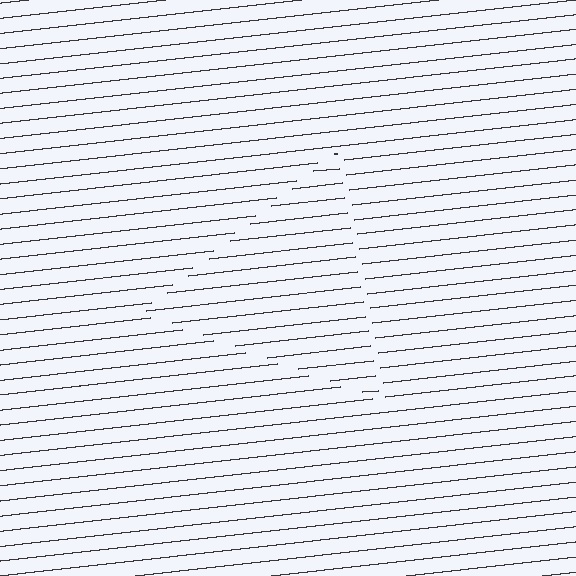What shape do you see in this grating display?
An illusory triangle. The interior of the shape contains the same grating, shifted by half a period — the contour is defined by the phase discontinuity where line-ends from the inner and outer gratings abut.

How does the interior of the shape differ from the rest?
The interior of the shape contains the same grating, shifted by half a period — the contour is defined by the phase discontinuity where line-ends from the inner and outer gratings abut.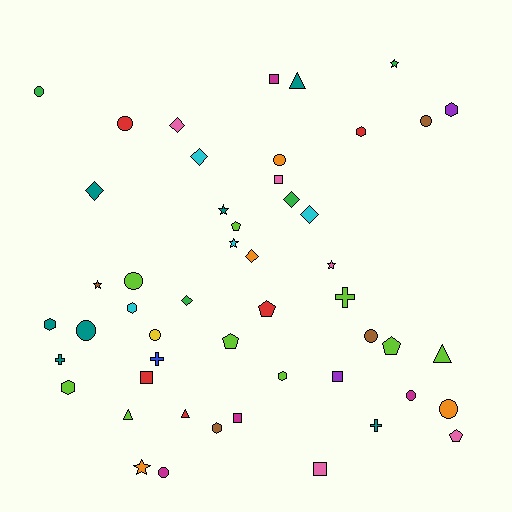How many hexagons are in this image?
There are 7 hexagons.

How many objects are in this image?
There are 50 objects.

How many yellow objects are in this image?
There is 1 yellow object.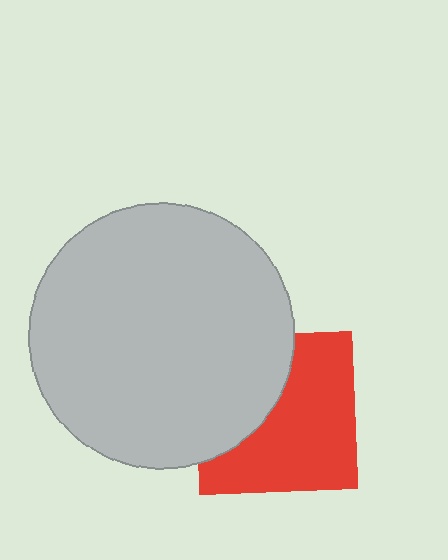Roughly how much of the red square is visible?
About half of it is visible (roughly 62%).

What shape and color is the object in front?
The object in front is a light gray circle.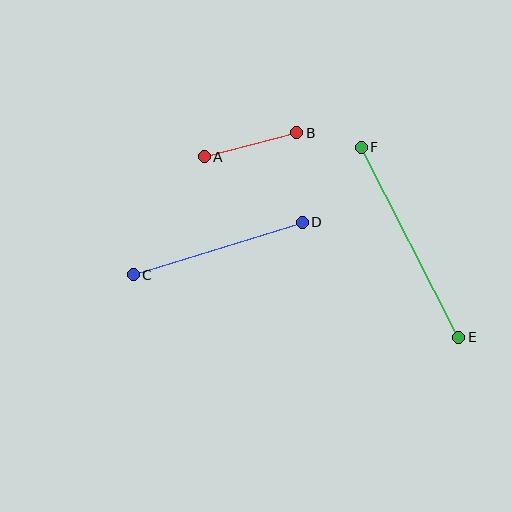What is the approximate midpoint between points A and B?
The midpoint is at approximately (251, 145) pixels.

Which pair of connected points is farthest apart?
Points E and F are farthest apart.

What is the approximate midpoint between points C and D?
The midpoint is at approximately (218, 249) pixels.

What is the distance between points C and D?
The distance is approximately 177 pixels.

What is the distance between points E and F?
The distance is approximately 214 pixels.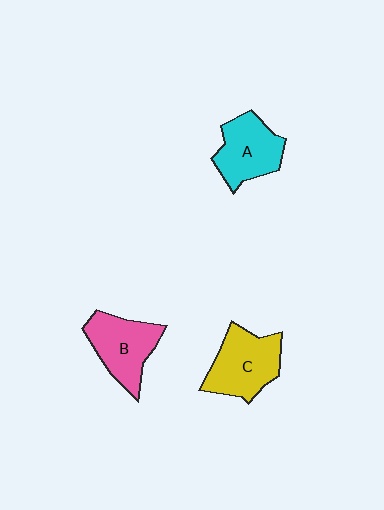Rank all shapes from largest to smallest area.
From largest to smallest: C (yellow), B (pink), A (cyan).